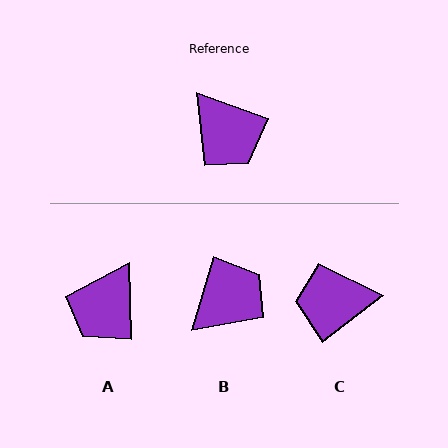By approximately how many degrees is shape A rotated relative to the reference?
Approximately 68 degrees clockwise.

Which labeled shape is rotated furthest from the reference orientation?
C, about 123 degrees away.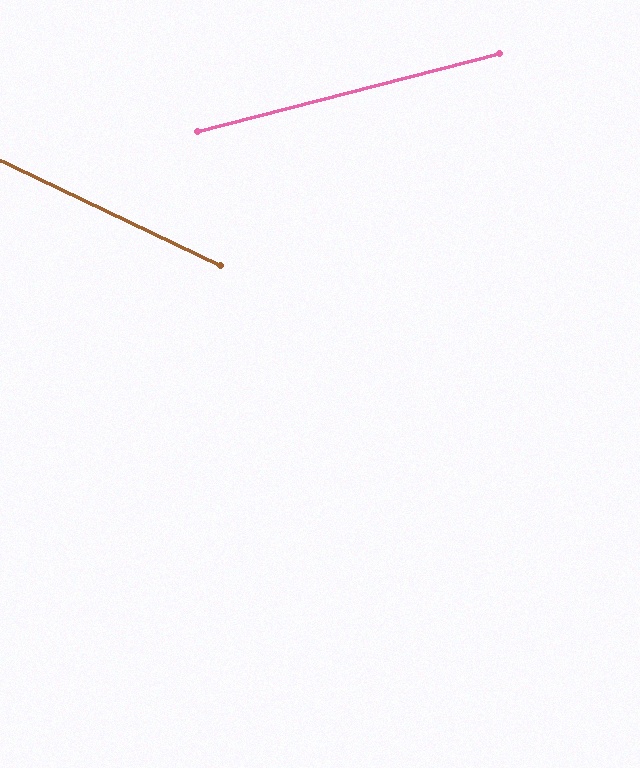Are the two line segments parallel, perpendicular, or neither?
Neither parallel nor perpendicular — they differ by about 40°.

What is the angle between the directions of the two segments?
Approximately 40 degrees.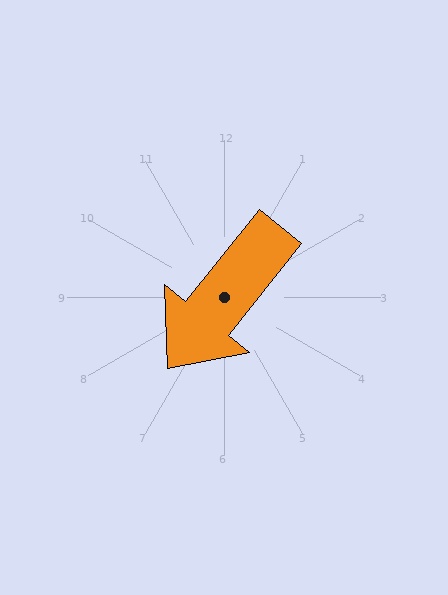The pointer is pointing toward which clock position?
Roughly 7 o'clock.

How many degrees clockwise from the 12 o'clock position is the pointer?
Approximately 219 degrees.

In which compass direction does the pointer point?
Southwest.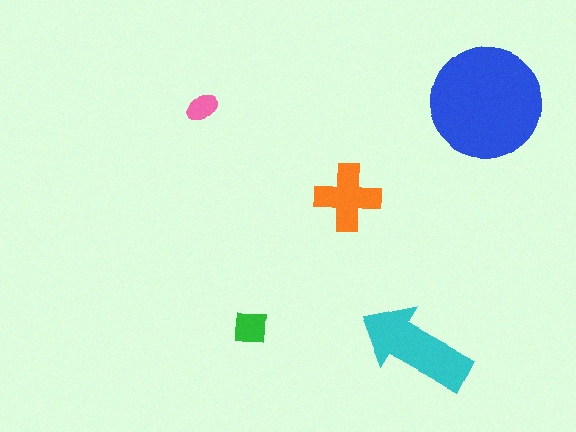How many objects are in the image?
There are 5 objects in the image.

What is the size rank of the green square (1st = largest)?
4th.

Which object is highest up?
The blue circle is topmost.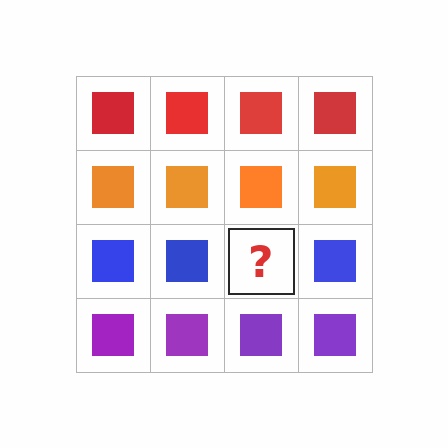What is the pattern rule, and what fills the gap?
The rule is that each row has a consistent color. The gap should be filled with a blue square.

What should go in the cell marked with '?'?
The missing cell should contain a blue square.